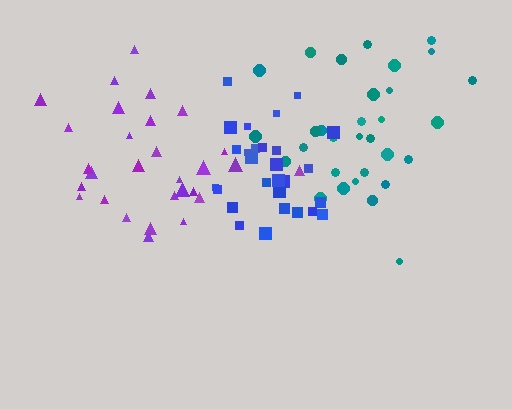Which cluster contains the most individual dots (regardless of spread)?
Teal (31).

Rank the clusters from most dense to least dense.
blue, purple, teal.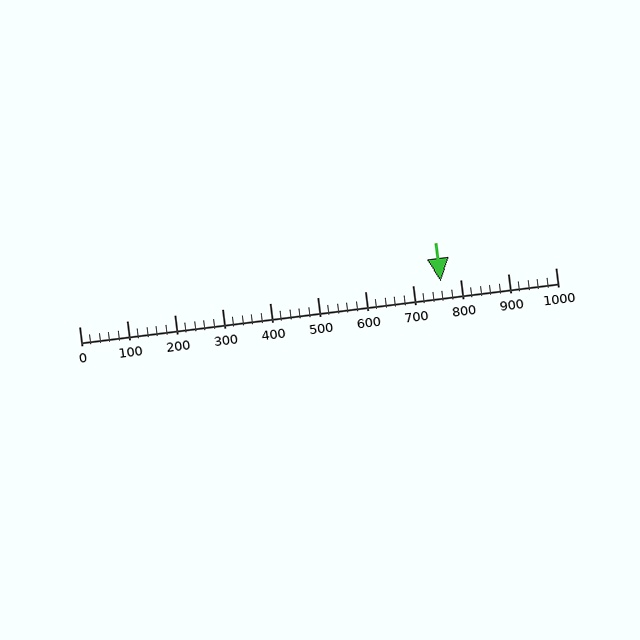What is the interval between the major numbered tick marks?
The major tick marks are spaced 100 units apart.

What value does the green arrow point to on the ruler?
The green arrow points to approximately 760.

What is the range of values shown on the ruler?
The ruler shows values from 0 to 1000.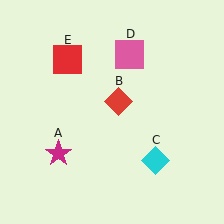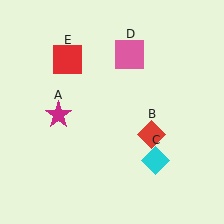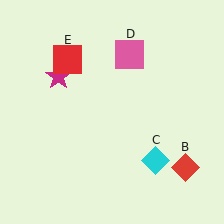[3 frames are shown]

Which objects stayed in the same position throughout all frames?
Cyan diamond (object C) and pink square (object D) and red square (object E) remained stationary.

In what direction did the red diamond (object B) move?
The red diamond (object B) moved down and to the right.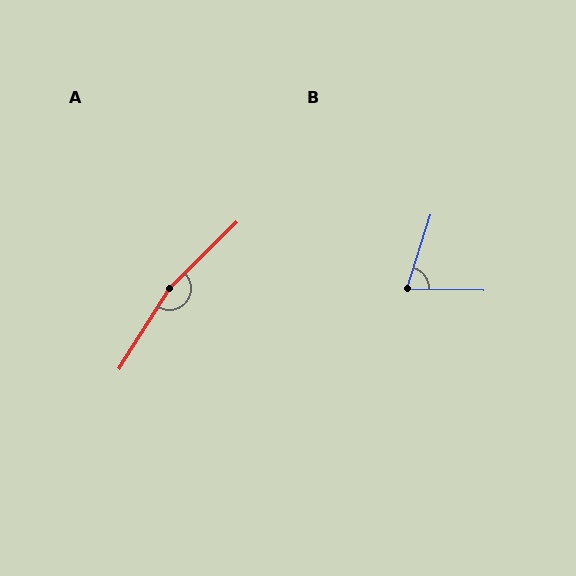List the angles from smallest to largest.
B (74°), A (167°).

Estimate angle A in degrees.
Approximately 167 degrees.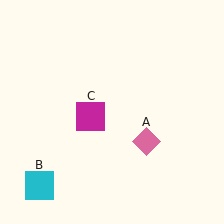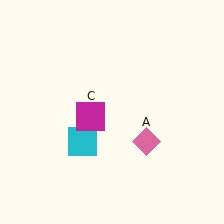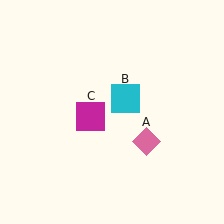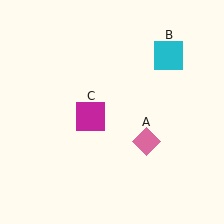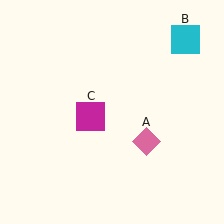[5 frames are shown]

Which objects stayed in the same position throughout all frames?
Pink diamond (object A) and magenta square (object C) remained stationary.